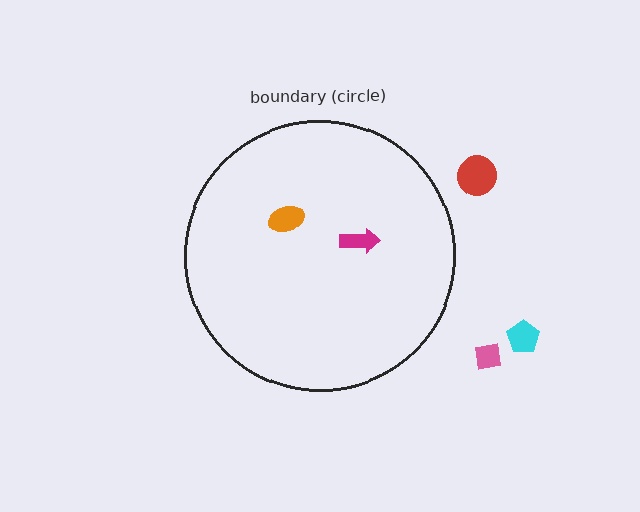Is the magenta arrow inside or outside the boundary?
Inside.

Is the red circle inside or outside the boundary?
Outside.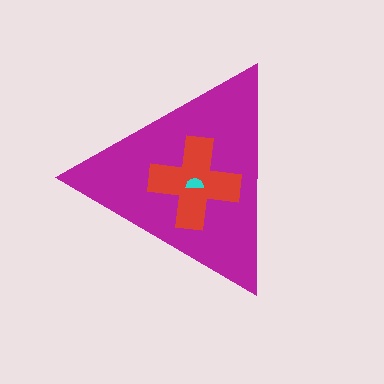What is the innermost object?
The cyan semicircle.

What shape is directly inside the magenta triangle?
The red cross.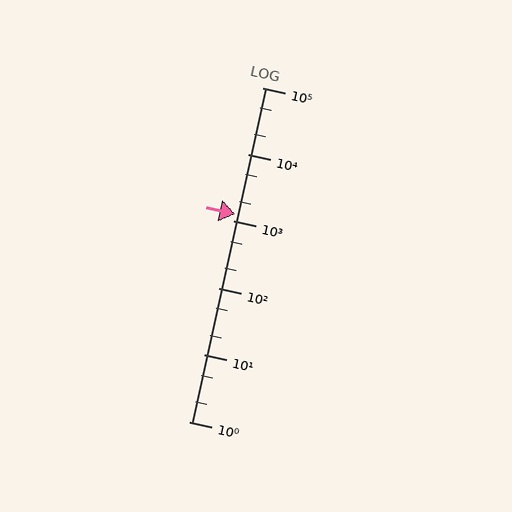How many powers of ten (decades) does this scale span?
The scale spans 5 decades, from 1 to 100000.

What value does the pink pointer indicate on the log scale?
The pointer indicates approximately 1300.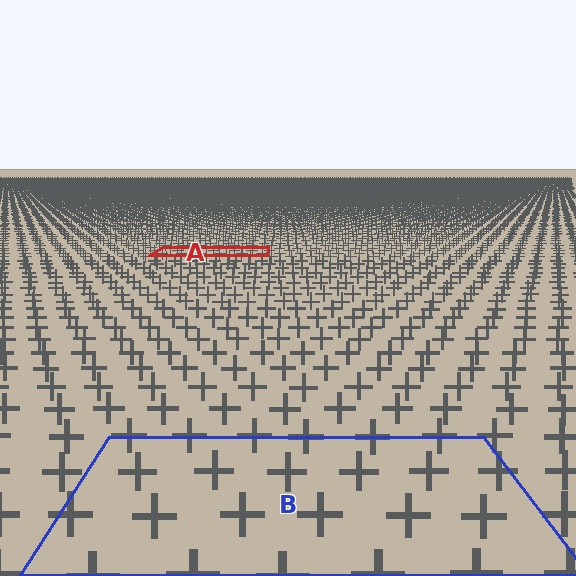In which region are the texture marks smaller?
The texture marks are smaller in region A, because it is farther away.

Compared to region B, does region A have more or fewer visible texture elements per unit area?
Region A has more texture elements per unit area — they are packed more densely because it is farther away.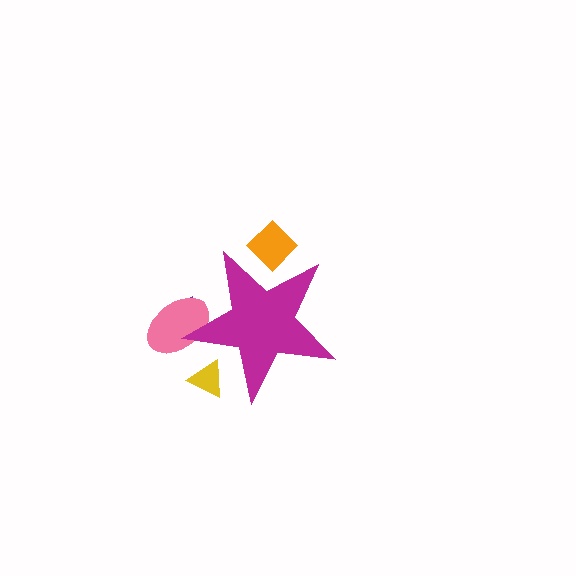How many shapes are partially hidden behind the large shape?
4 shapes are partially hidden.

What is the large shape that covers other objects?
A magenta star.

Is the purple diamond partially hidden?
Yes, the purple diamond is partially hidden behind the magenta star.